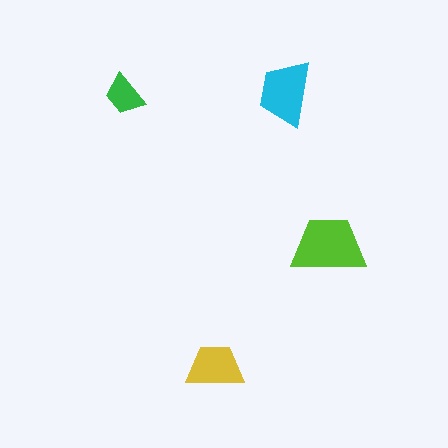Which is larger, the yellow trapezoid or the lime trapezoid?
The lime one.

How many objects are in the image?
There are 4 objects in the image.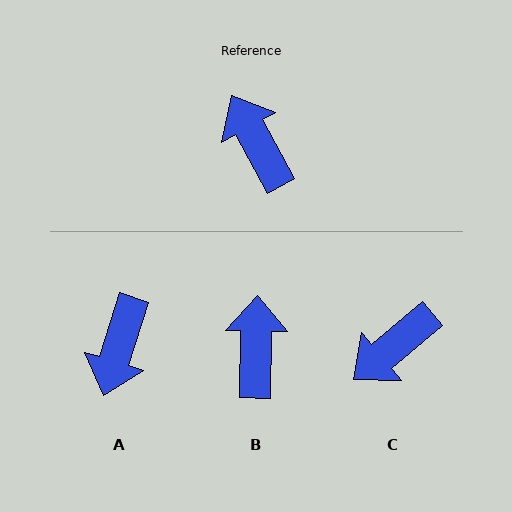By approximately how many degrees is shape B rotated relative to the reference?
Approximately 30 degrees clockwise.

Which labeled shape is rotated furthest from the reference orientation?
A, about 134 degrees away.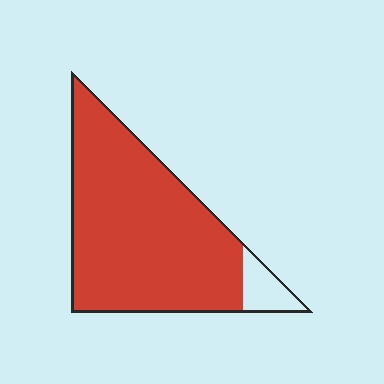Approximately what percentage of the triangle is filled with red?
Approximately 90%.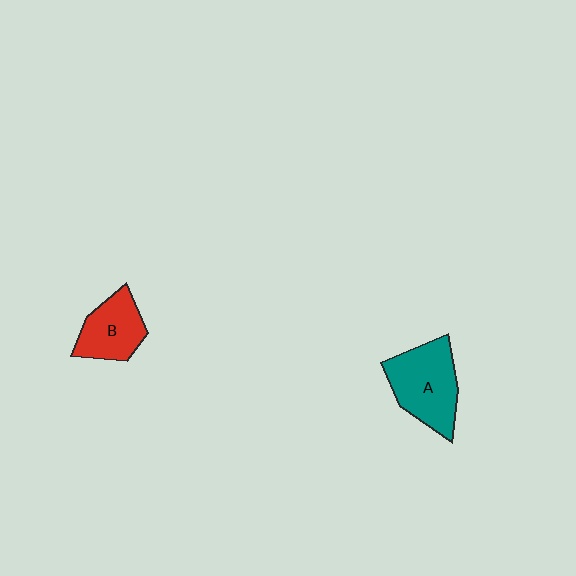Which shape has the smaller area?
Shape B (red).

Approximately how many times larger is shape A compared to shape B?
Approximately 1.4 times.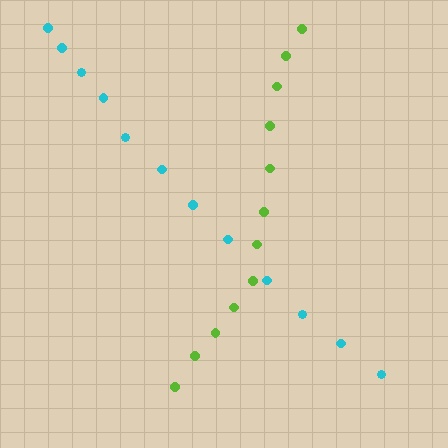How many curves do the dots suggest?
There are 2 distinct paths.